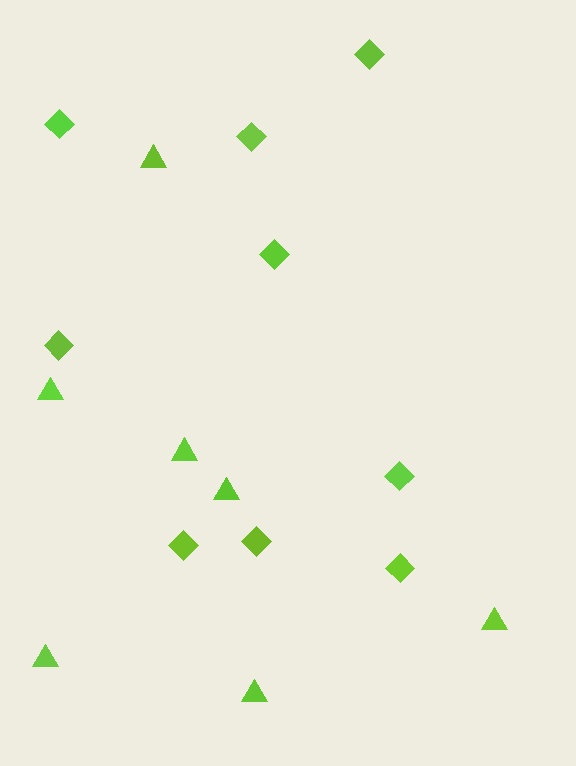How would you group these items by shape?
There are 2 groups: one group of diamonds (9) and one group of triangles (7).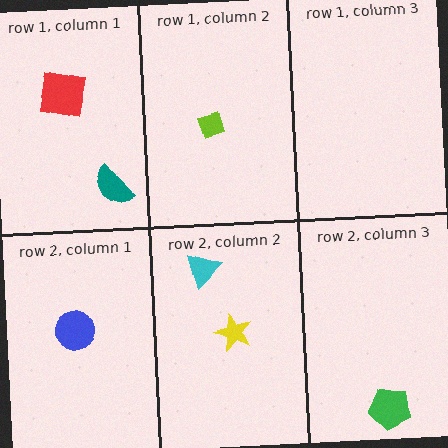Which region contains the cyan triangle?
The row 2, column 2 region.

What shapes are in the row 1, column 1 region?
The red square, the teal semicircle.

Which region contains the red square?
The row 1, column 1 region.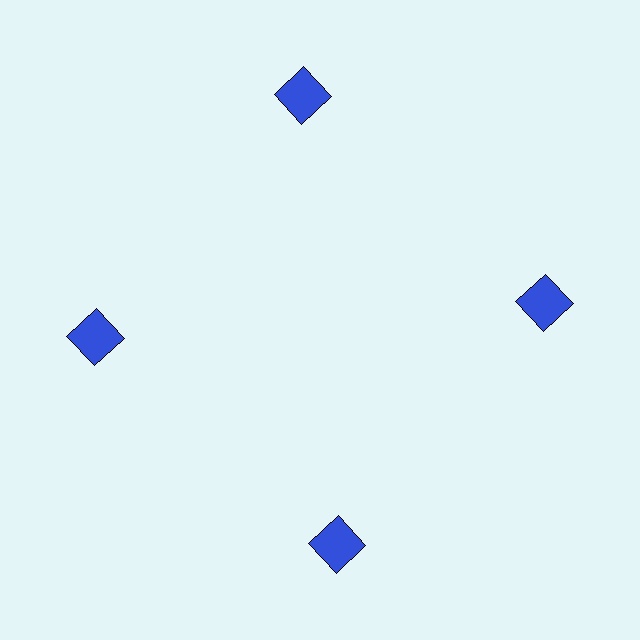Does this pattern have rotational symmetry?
Yes, this pattern has 4-fold rotational symmetry. It looks the same after rotating 90 degrees around the center.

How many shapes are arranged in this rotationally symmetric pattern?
There are 4 shapes, arranged in 4 groups of 1.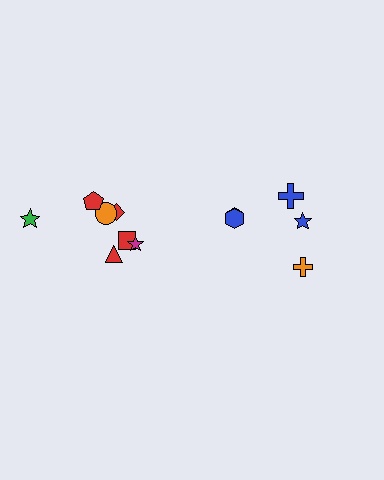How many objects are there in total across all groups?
There are 12 objects.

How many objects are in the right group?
There are 5 objects.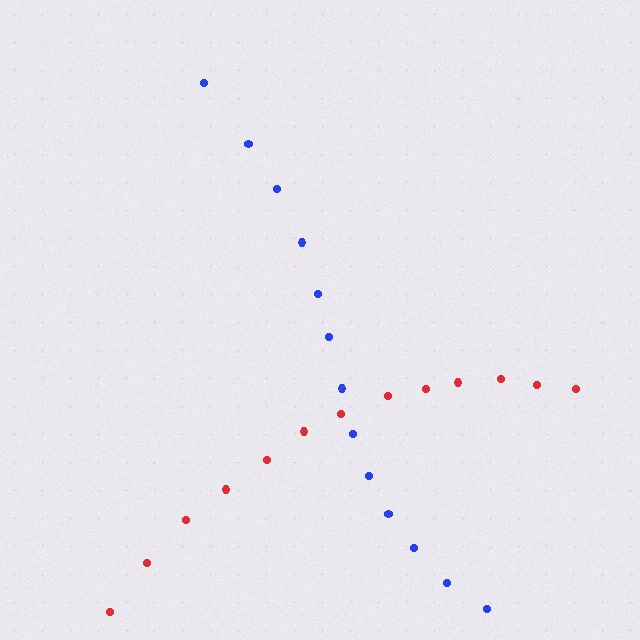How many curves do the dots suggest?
There are 2 distinct paths.